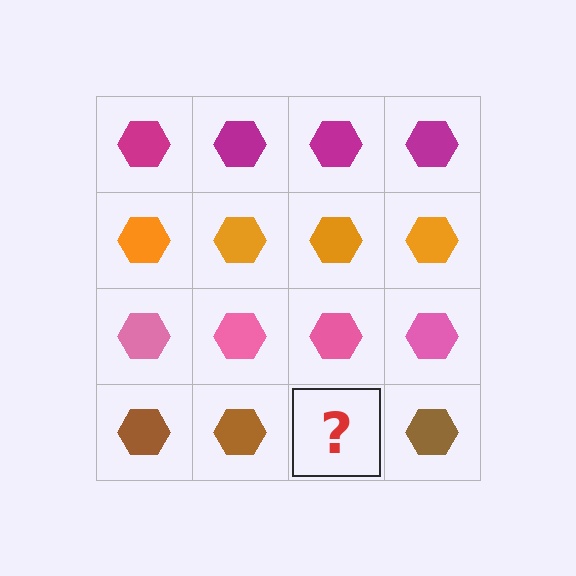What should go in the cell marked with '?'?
The missing cell should contain a brown hexagon.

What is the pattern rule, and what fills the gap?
The rule is that each row has a consistent color. The gap should be filled with a brown hexagon.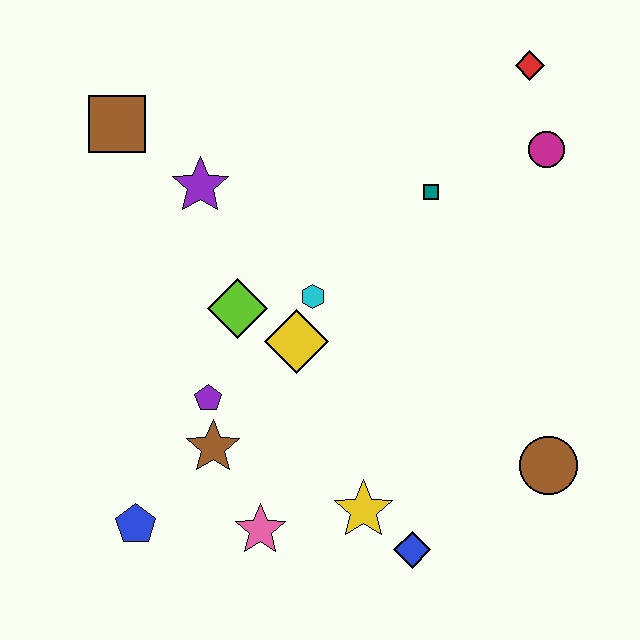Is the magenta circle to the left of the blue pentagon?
No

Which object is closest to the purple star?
The brown square is closest to the purple star.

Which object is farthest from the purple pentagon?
The red diamond is farthest from the purple pentagon.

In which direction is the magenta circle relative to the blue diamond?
The magenta circle is above the blue diamond.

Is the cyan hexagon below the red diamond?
Yes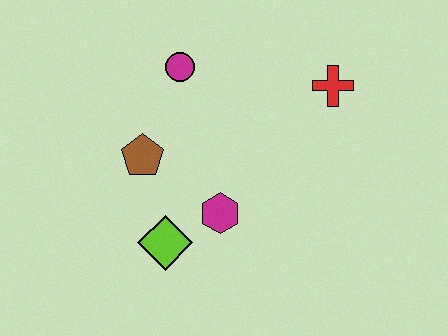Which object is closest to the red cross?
The magenta circle is closest to the red cross.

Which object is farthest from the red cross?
The lime diamond is farthest from the red cross.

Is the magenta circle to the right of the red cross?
No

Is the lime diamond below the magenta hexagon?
Yes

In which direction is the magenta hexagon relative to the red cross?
The magenta hexagon is below the red cross.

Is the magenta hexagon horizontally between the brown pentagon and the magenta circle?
No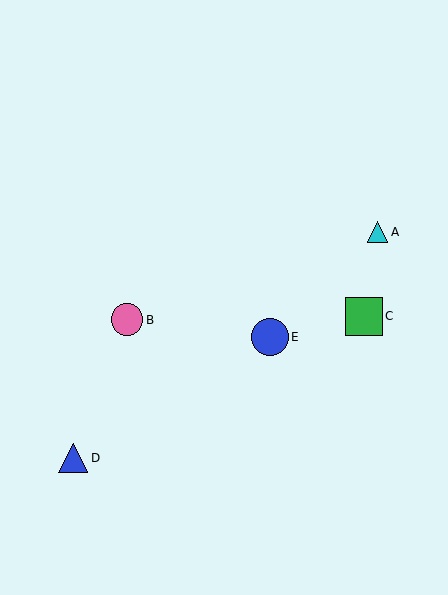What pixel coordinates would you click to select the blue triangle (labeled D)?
Click at (73, 458) to select the blue triangle D.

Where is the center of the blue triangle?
The center of the blue triangle is at (73, 458).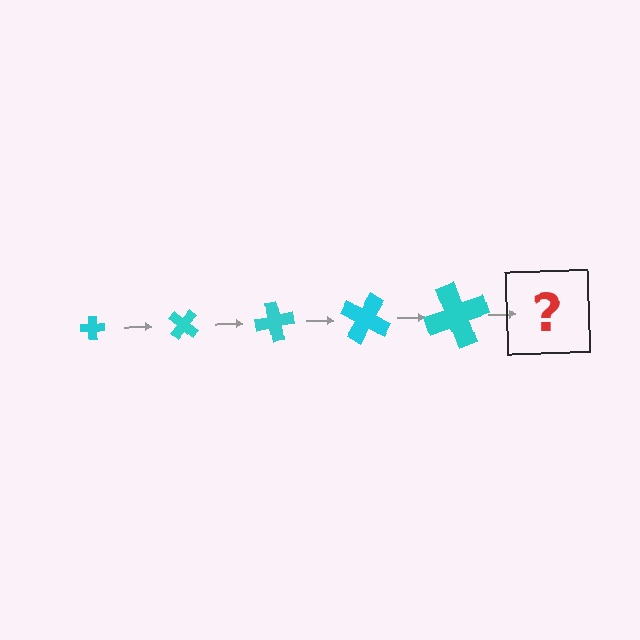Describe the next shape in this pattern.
It should be a cross, larger than the previous one and rotated 200 degrees from the start.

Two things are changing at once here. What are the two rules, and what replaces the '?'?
The two rules are that the cross grows larger each step and it rotates 40 degrees each step. The '?' should be a cross, larger than the previous one and rotated 200 degrees from the start.